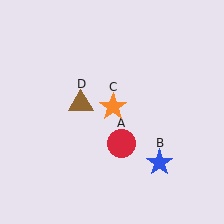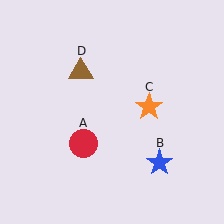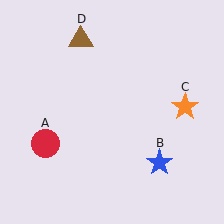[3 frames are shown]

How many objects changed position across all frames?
3 objects changed position: red circle (object A), orange star (object C), brown triangle (object D).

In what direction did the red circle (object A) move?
The red circle (object A) moved left.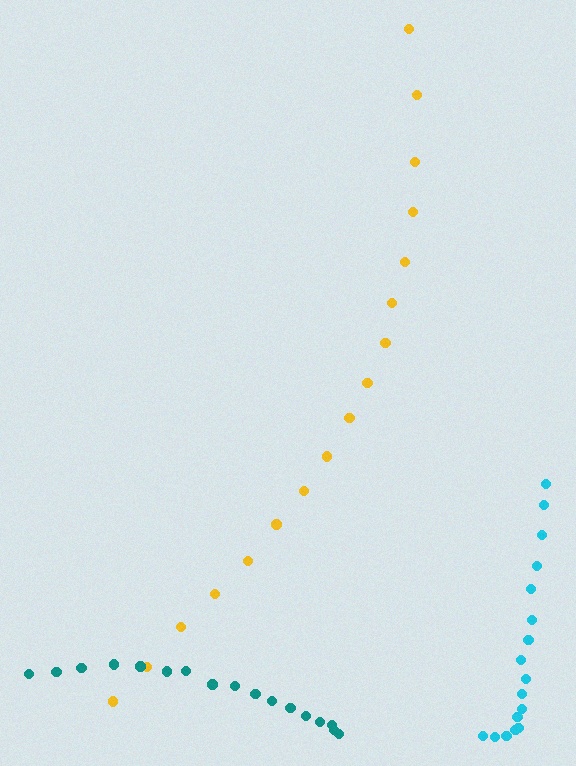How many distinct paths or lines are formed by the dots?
There are 3 distinct paths.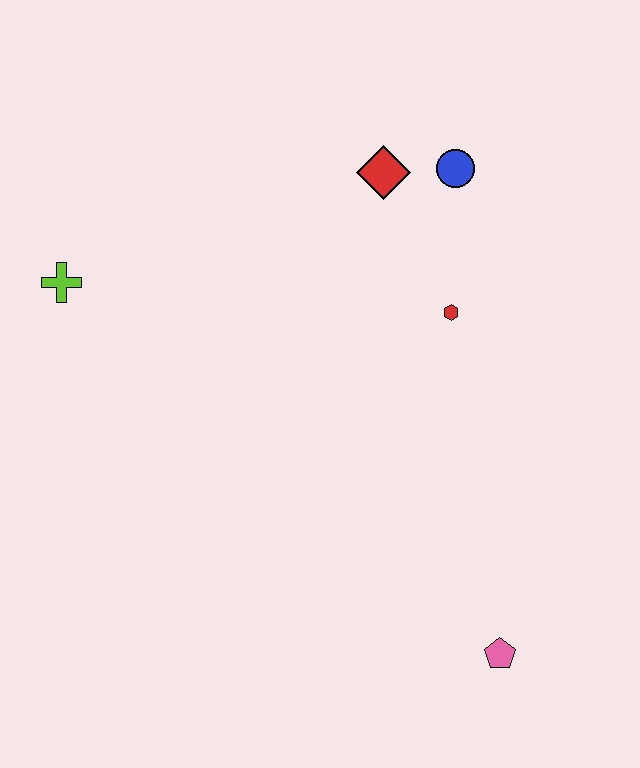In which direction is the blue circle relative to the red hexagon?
The blue circle is above the red hexagon.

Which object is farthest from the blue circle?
The pink pentagon is farthest from the blue circle.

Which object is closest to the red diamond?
The blue circle is closest to the red diamond.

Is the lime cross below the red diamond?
Yes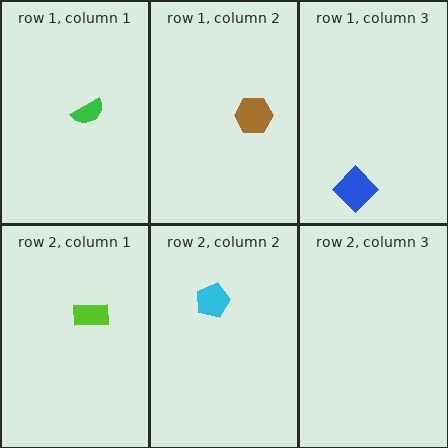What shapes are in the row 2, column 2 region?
The cyan pentagon.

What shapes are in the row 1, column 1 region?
The green semicircle.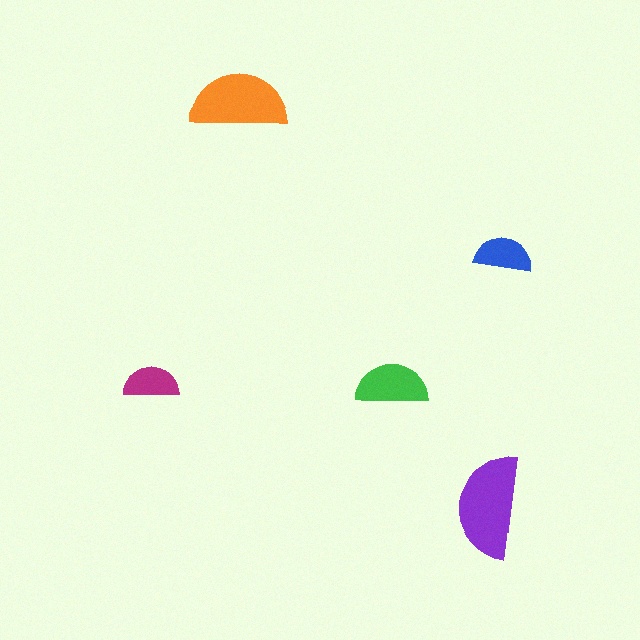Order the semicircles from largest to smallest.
the purple one, the orange one, the green one, the blue one, the magenta one.